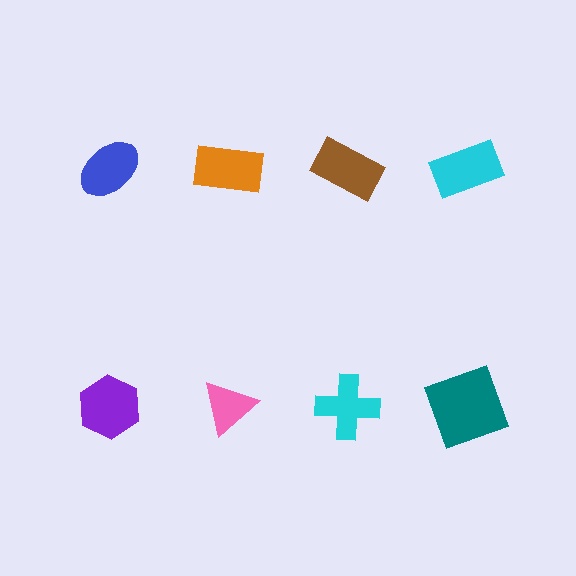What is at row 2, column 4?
A teal square.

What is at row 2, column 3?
A cyan cross.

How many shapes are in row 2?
4 shapes.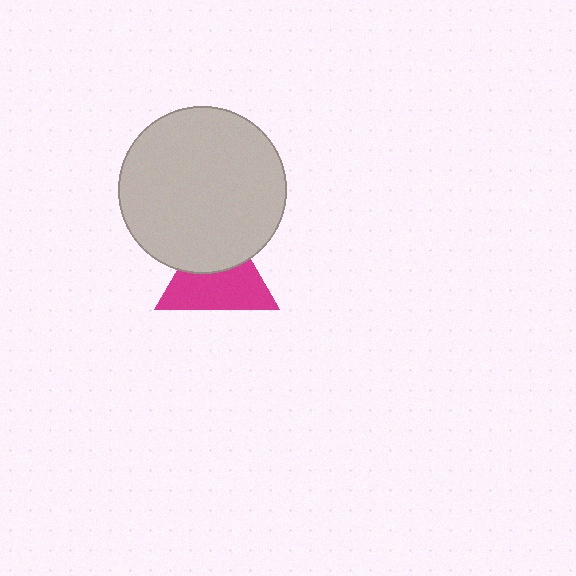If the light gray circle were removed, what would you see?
You would see the complete magenta triangle.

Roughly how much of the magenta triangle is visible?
About half of it is visible (roughly 60%).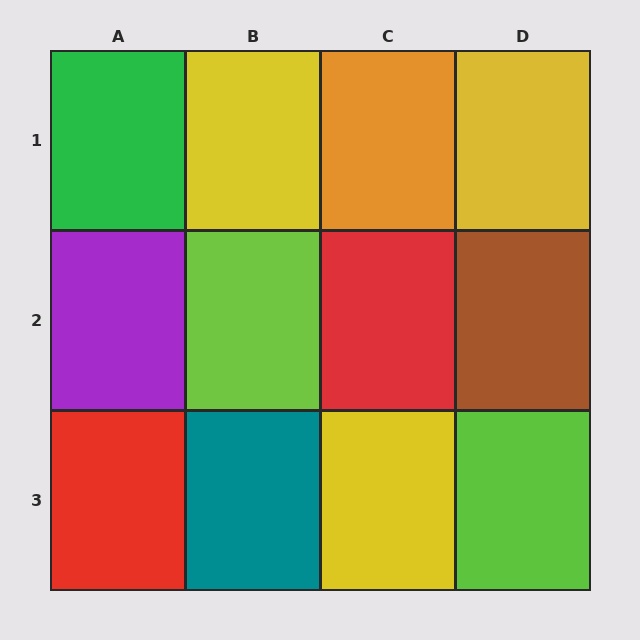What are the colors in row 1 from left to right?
Green, yellow, orange, yellow.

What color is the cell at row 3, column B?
Teal.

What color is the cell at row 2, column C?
Red.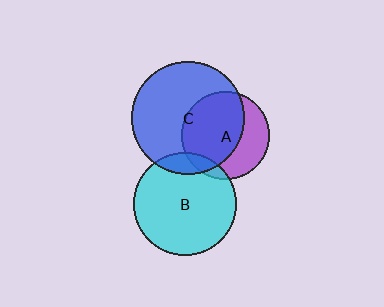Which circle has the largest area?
Circle C (blue).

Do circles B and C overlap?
Yes.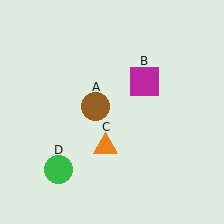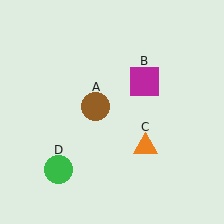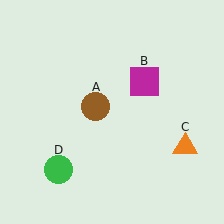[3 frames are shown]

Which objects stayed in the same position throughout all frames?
Brown circle (object A) and magenta square (object B) and green circle (object D) remained stationary.